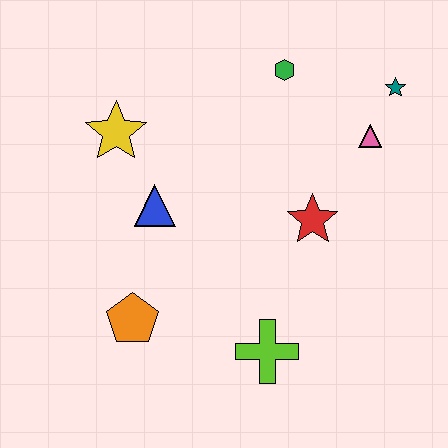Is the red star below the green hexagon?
Yes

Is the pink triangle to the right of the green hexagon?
Yes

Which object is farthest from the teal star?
The orange pentagon is farthest from the teal star.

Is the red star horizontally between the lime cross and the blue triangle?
No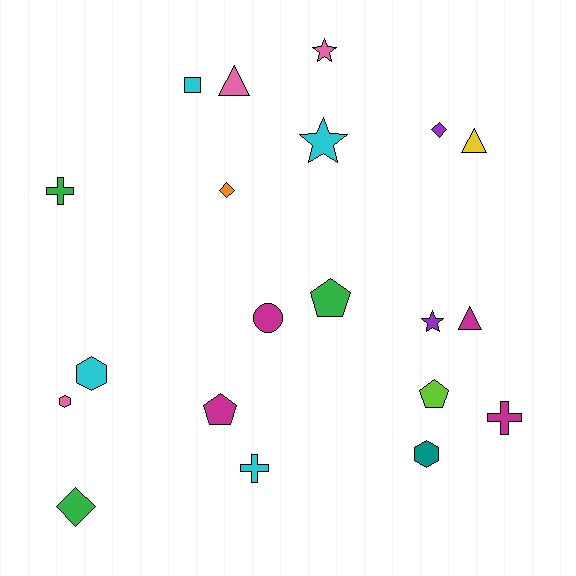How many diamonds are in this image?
There are 3 diamonds.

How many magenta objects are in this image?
There are 4 magenta objects.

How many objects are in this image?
There are 20 objects.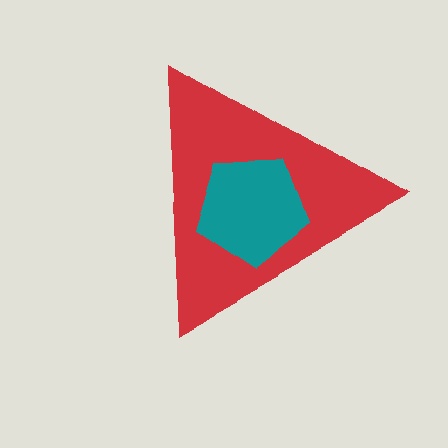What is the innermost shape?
The teal pentagon.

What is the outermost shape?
The red triangle.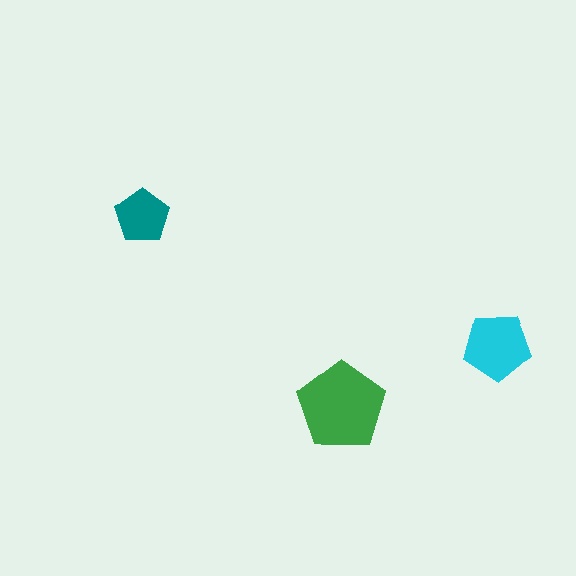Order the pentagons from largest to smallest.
the green one, the cyan one, the teal one.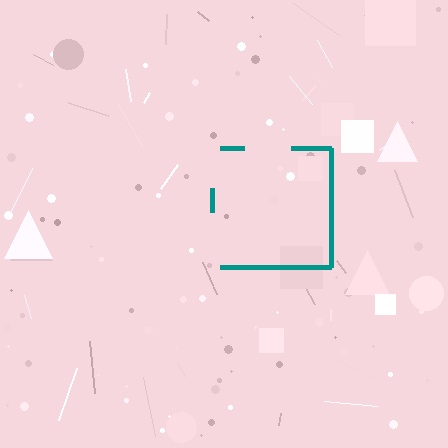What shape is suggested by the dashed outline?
The dashed outline suggests a square.